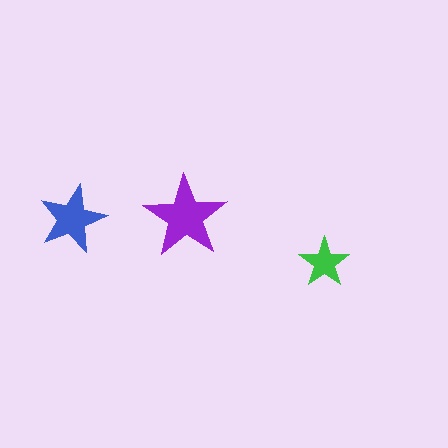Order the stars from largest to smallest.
the purple one, the blue one, the green one.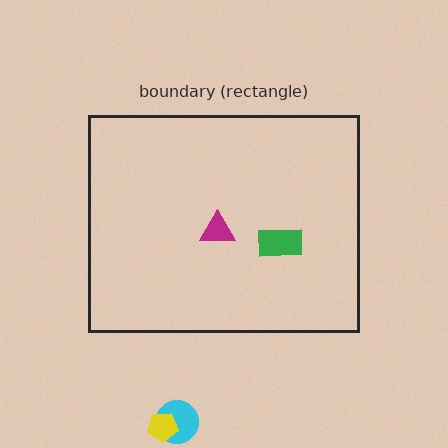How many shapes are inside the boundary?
2 inside, 2 outside.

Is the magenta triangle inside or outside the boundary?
Inside.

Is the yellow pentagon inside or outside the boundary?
Outside.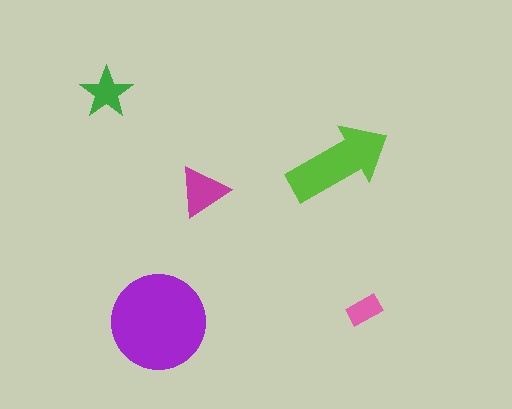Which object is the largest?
The purple circle.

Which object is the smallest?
The pink rectangle.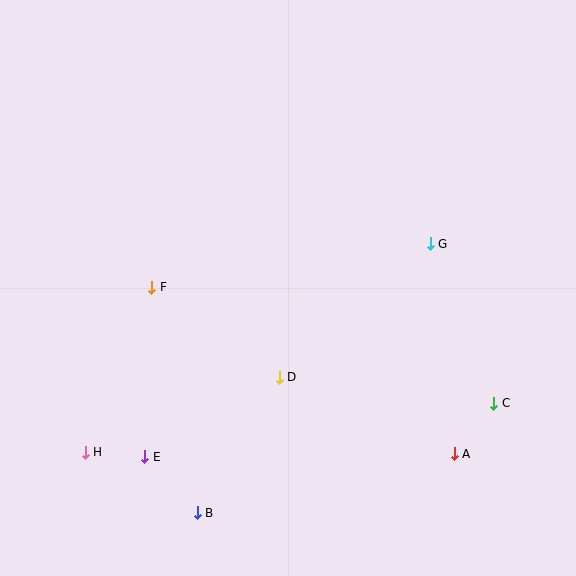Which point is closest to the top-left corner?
Point F is closest to the top-left corner.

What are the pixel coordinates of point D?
Point D is at (279, 377).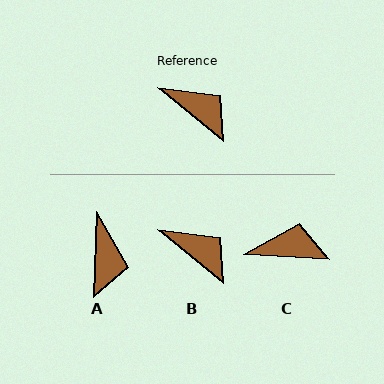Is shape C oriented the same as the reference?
No, it is off by about 36 degrees.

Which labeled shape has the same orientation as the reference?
B.